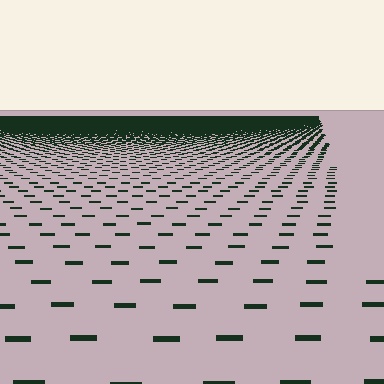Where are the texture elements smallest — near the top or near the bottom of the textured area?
Near the top.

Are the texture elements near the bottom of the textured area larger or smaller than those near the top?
Larger. Near the bottom, elements are closer to the viewer and appear at a bigger on-screen size.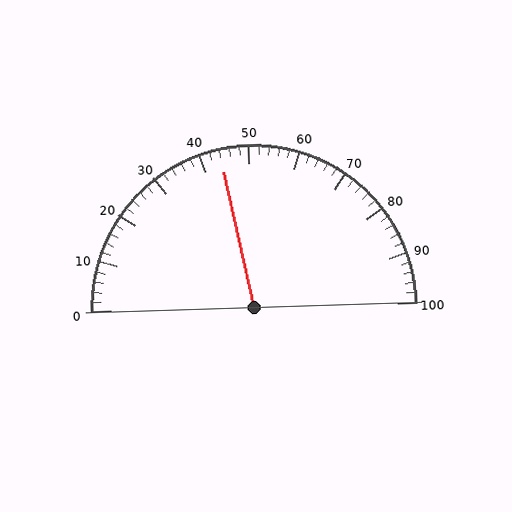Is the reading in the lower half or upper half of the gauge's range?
The reading is in the lower half of the range (0 to 100).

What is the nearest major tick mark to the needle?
The nearest major tick mark is 40.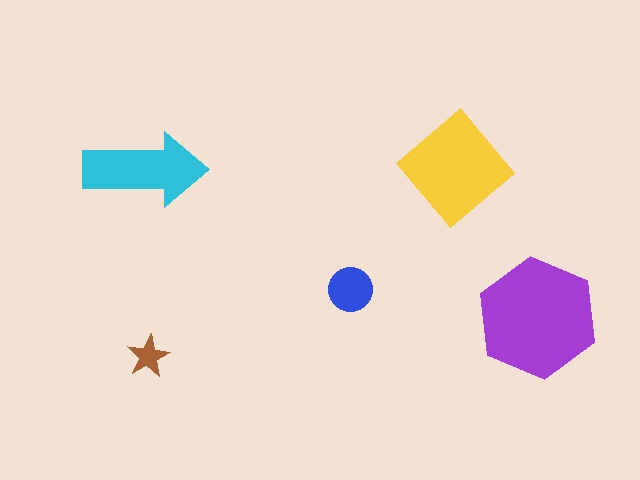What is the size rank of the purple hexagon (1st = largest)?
1st.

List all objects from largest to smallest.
The purple hexagon, the yellow diamond, the cyan arrow, the blue circle, the brown star.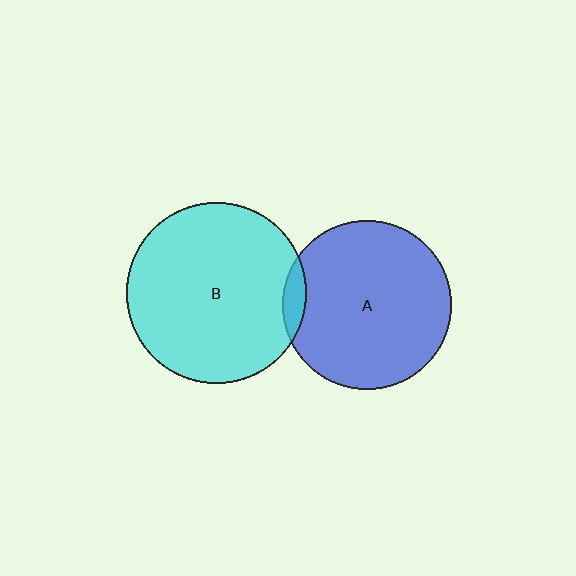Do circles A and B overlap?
Yes.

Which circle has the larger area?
Circle B (cyan).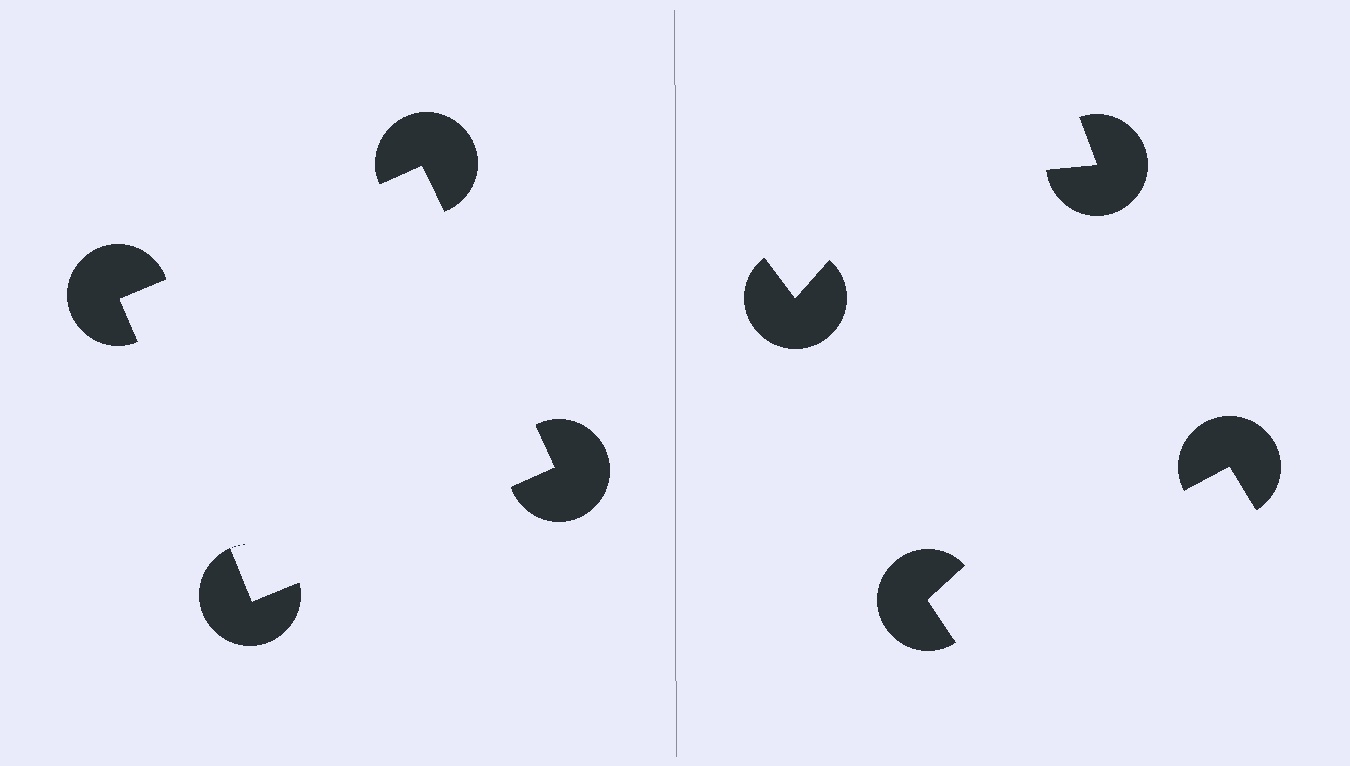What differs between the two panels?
The pac-man discs are positioned identically on both sides; only the wedge orientations differ. On the left they align to a square; on the right they are misaligned.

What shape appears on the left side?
An illusory square.